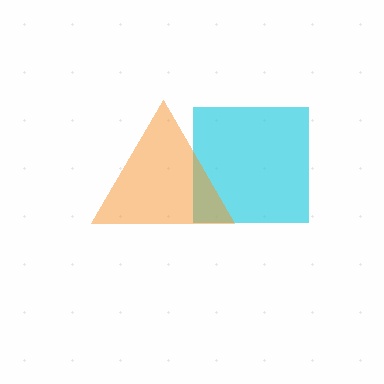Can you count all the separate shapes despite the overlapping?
Yes, there are 2 separate shapes.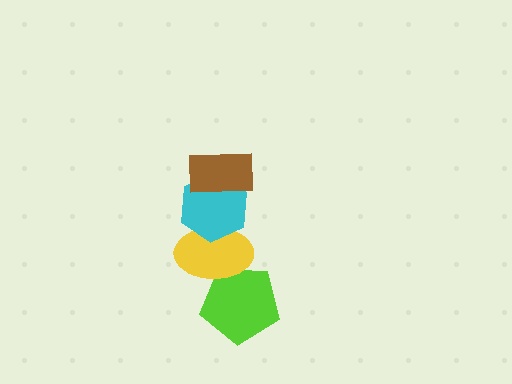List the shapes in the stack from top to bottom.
From top to bottom: the brown rectangle, the cyan hexagon, the yellow ellipse, the lime pentagon.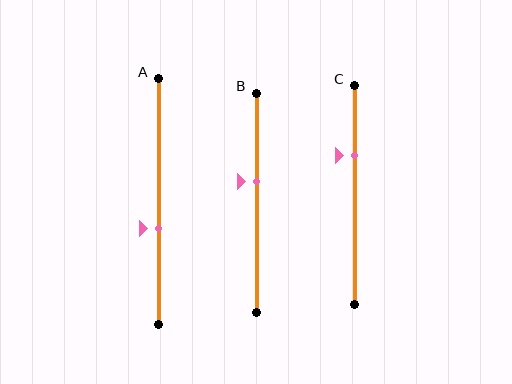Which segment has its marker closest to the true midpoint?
Segment B has its marker closest to the true midpoint.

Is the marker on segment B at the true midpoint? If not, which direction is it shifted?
No, the marker on segment B is shifted upward by about 10% of the segment length.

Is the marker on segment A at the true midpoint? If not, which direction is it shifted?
No, the marker on segment A is shifted downward by about 11% of the segment length.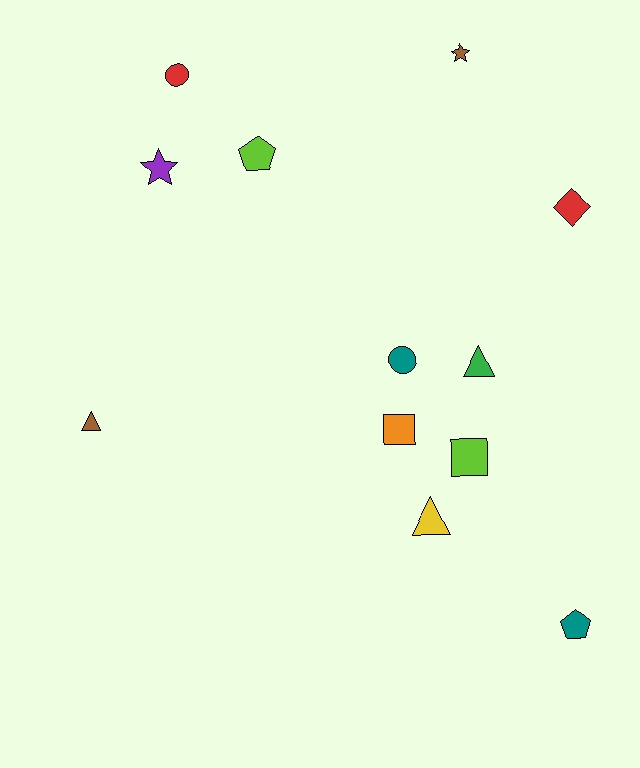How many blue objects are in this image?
There are no blue objects.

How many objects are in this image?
There are 12 objects.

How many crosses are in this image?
There are no crosses.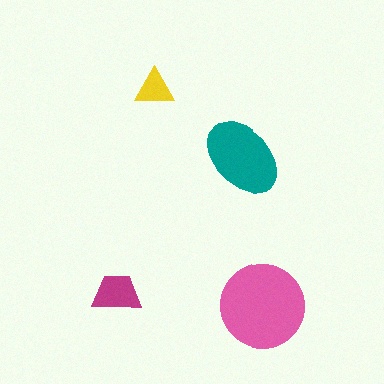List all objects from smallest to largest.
The yellow triangle, the magenta trapezoid, the teal ellipse, the pink circle.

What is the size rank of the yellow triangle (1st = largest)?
4th.